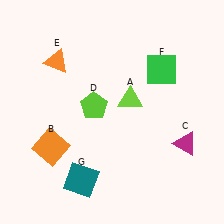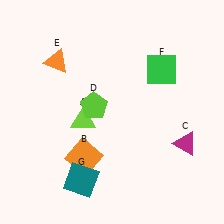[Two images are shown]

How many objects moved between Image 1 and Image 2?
2 objects moved between the two images.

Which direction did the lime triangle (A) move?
The lime triangle (A) moved left.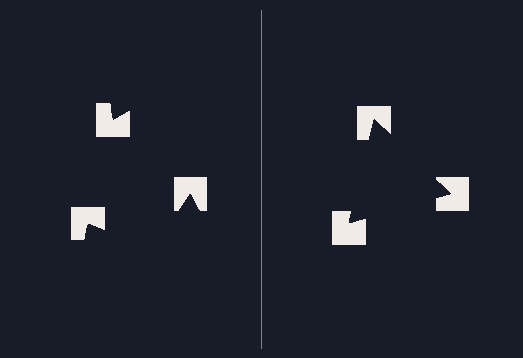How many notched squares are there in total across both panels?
6 — 3 on each side.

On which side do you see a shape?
An illusory triangle appears on the right side. On the left side the wedge cuts are rotated, so no coherent shape forms.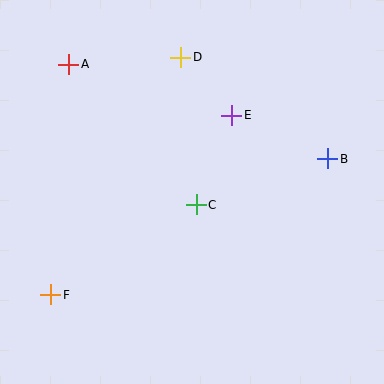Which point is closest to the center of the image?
Point C at (196, 205) is closest to the center.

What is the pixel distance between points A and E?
The distance between A and E is 171 pixels.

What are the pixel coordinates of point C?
Point C is at (196, 205).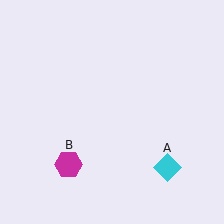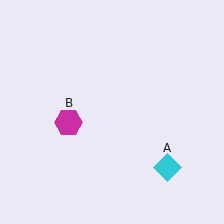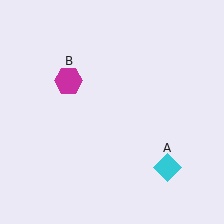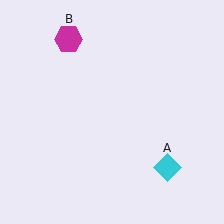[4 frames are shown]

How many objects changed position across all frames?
1 object changed position: magenta hexagon (object B).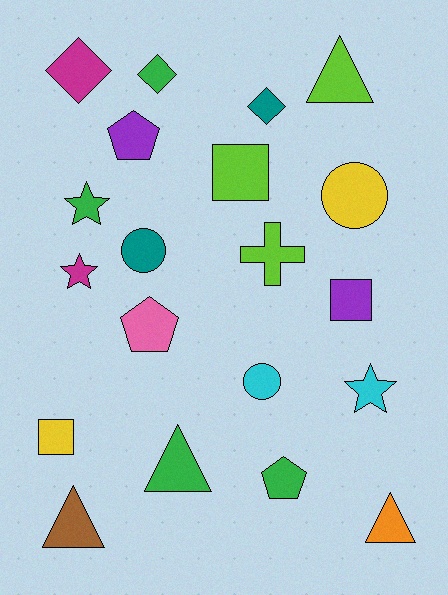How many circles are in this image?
There are 3 circles.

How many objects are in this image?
There are 20 objects.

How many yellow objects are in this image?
There are 2 yellow objects.